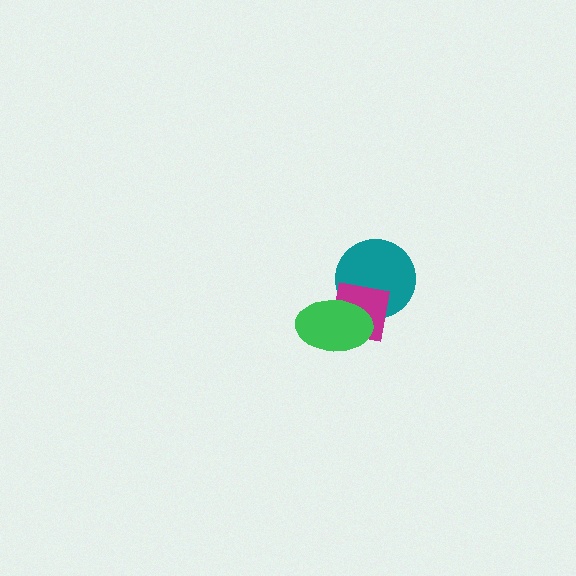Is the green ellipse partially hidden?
No, no other shape covers it.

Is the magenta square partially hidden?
Yes, it is partially covered by another shape.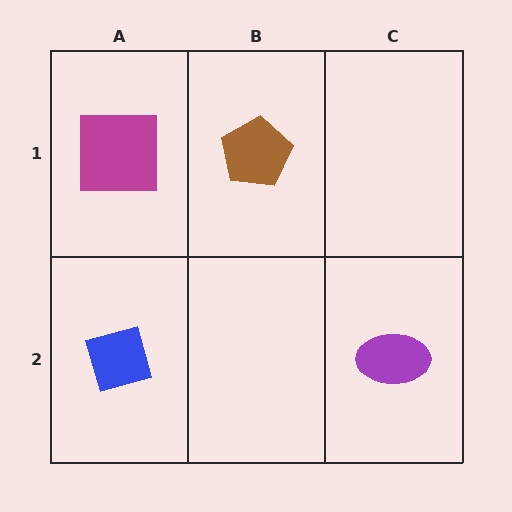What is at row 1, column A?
A magenta square.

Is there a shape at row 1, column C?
No, that cell is empty.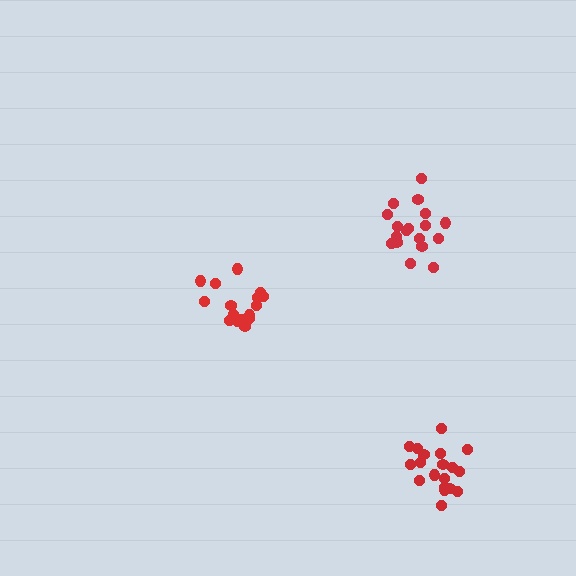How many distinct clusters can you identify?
There are 3 distinct clusters.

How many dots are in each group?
Group 1: 16 dots, Group 2: 18 dots, Group 3: 19 dots (53 total).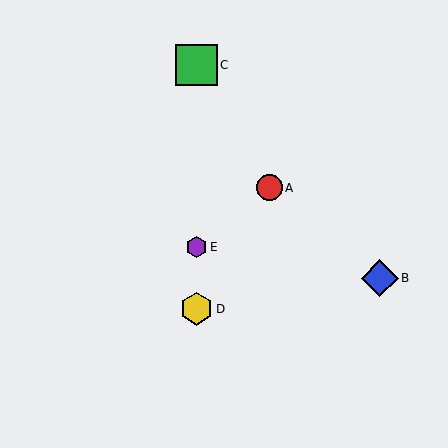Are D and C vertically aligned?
Yes, both are at x≈197.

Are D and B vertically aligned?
No, D is at x≈197 and B is at x≈380.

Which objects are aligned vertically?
Objects C, D, E are aligned vertically.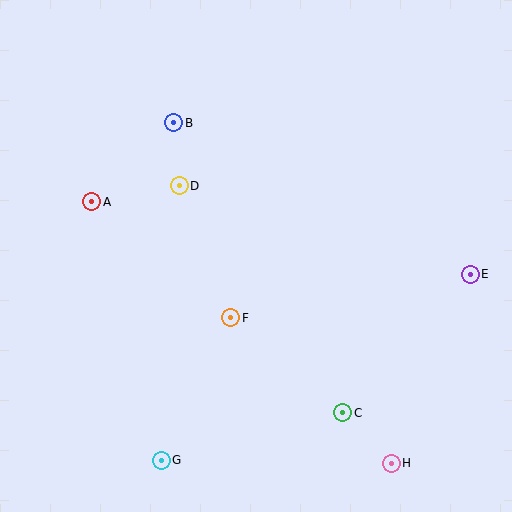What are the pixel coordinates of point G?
Point G is at (161, 460).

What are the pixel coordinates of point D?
Point D is at (179, 186).